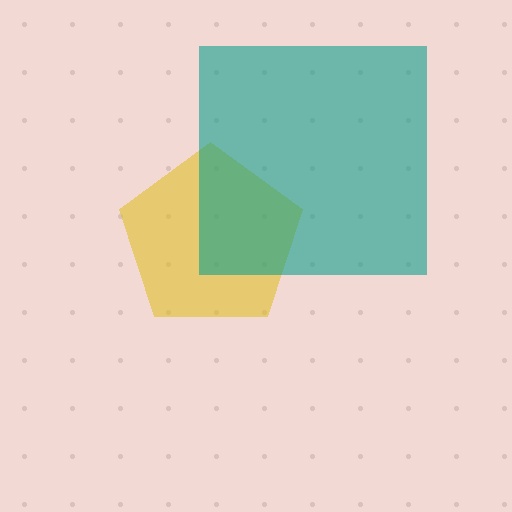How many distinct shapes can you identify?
There are 2 distinct shapes: a yellow pentagon, a teal square.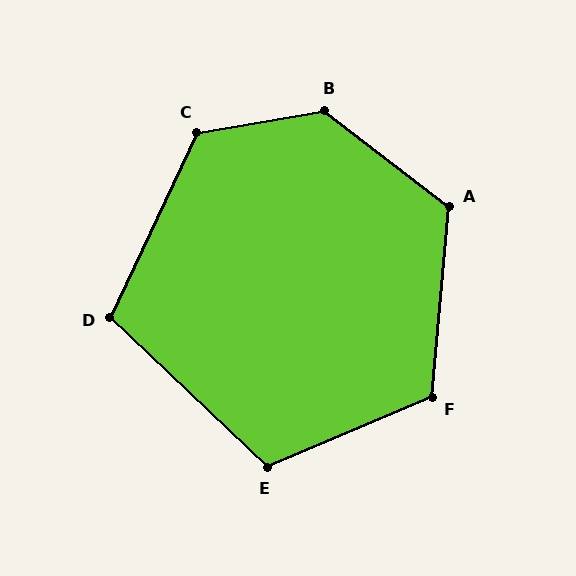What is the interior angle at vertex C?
Approximately 125 degrees (obtuse).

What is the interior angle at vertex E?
Approximately 113 degrees (obtuse).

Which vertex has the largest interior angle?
B, at approximately 133 degrees.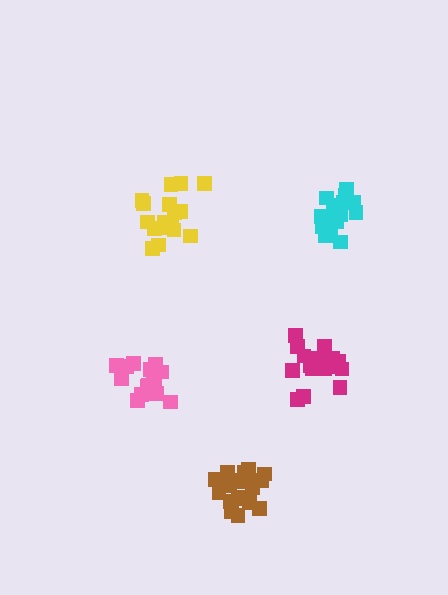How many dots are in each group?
Group 1: 16 dots, Group 2: 18 dots, Group 3: 16 dots, Group 4: 20 dots, Group 5: 17 dots (87 total).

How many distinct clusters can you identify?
There are 5 distinct clusters.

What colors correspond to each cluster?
The clusters are colored: pink, magenta, cyan, brown, yellow.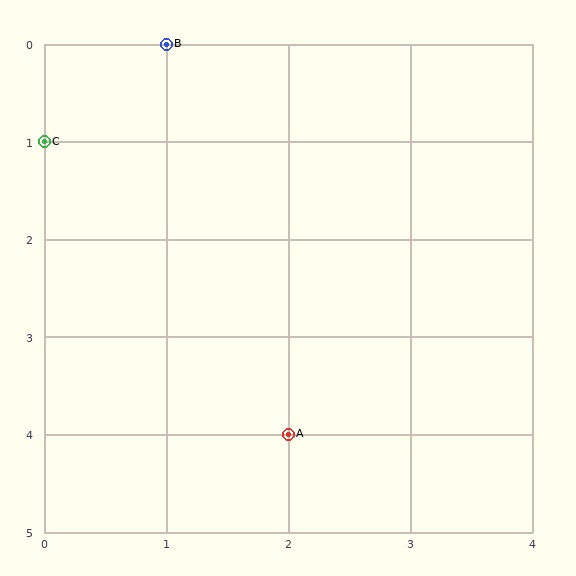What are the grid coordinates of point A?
Point A is at grid coordinates (2, 4).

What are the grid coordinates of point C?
Point C is at grid coordinates (0, 1).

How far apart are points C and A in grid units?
Points C and A are 2 columns and 3 rows apart (about 3.6 grid units diagonally).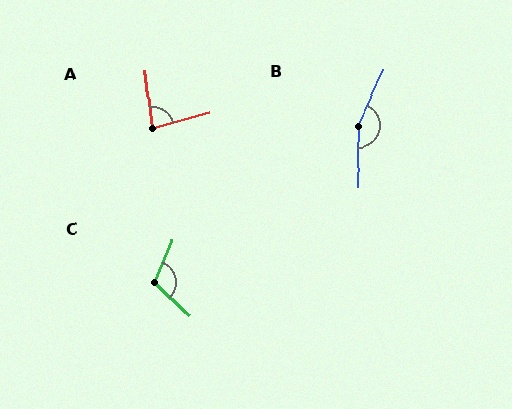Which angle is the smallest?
A, at approximately 81 degrees.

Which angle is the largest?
B, at approximately 156 degrees.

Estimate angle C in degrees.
Approximately 111 degrees.